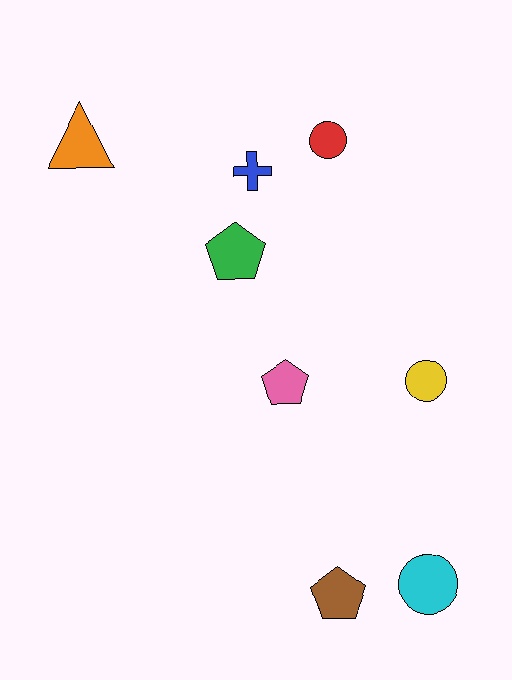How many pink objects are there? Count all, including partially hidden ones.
There is 1 pink object.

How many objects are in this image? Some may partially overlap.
There are 8 objects.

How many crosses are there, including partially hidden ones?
There is 1 cross.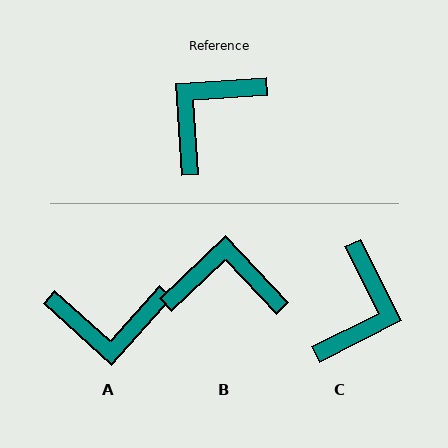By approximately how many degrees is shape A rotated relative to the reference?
Approximately 134 degrees counter-clockwise.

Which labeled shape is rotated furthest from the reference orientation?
C, about 157 degrees away.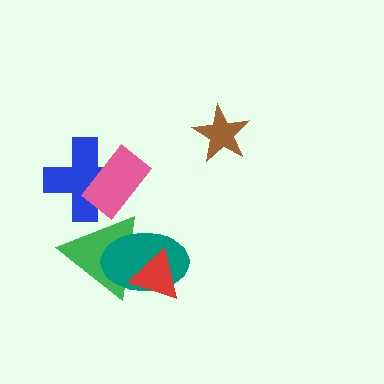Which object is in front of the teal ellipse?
The red triangle is in front of the teal ellipse.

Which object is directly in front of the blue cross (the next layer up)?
The pink rectangle is directly in front of the blue cross.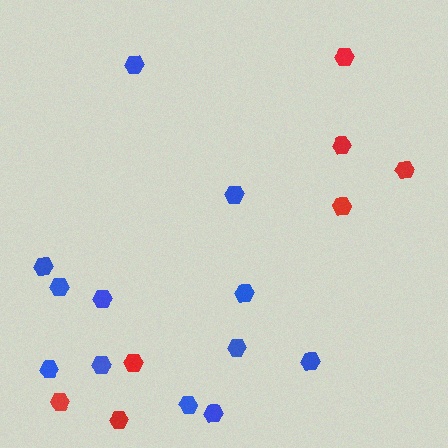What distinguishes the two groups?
There are 2 groups: one group of blue hexagons (12) and one group of red hexagons (7).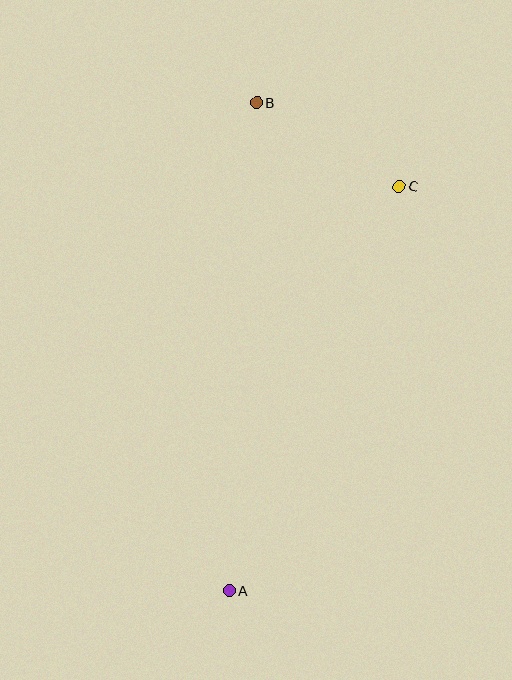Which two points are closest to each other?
Points B and C are closest to each other.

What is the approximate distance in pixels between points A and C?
The distance between A and C is approximately 439 pixels.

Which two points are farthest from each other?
Points A and B are farthest from each other.